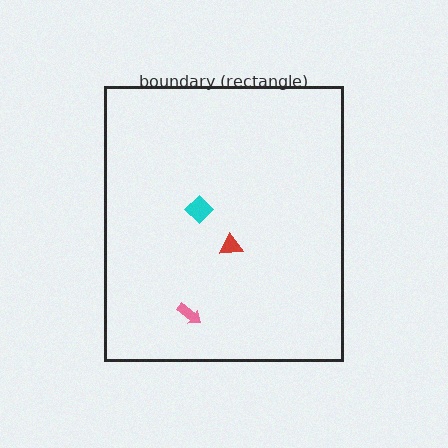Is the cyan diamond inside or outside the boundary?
Inside.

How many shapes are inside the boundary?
3 inside, 0 outside.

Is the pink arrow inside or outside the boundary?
Inside.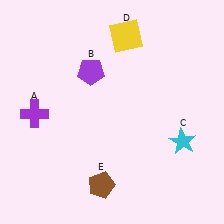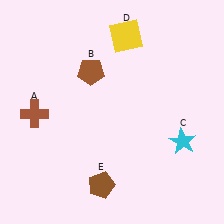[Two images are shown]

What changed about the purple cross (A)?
In Image 1, A is purple. In Image 2, it changed to brown.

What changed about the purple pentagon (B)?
In Image 1, B is purple. In Image 2, it changed to brown.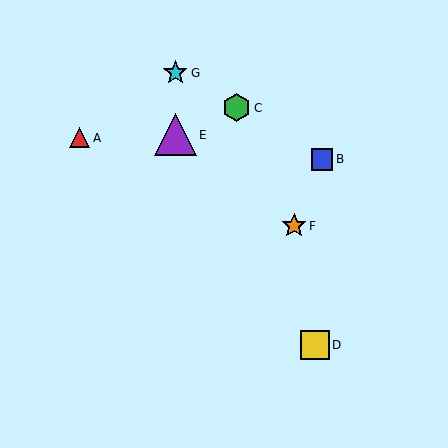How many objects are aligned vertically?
2 objects (E, G) are aligned vertically.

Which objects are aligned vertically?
Objects E, G are aligned vertically.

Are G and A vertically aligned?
No, G is at x≈175 and A is at x≈80.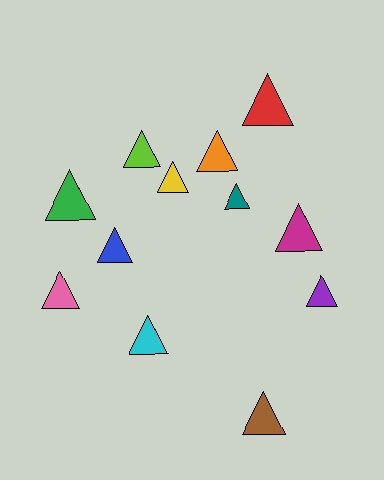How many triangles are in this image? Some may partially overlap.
There are 12 triangles.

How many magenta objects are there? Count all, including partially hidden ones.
There is 1 magenta object.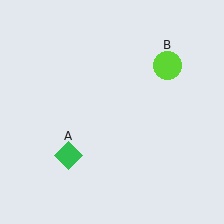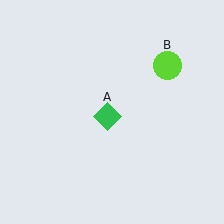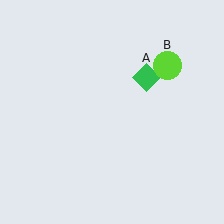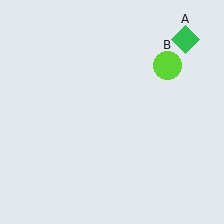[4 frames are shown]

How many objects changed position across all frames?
1 object changed position: green diamond (object A).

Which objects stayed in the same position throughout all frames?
Lime circle (object B) remained stationary.